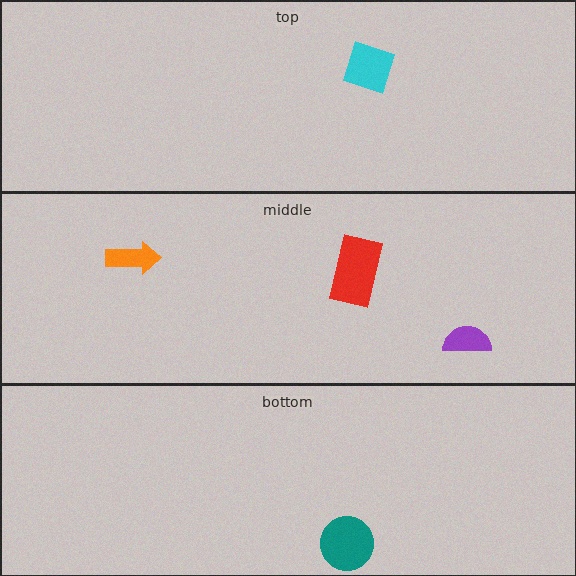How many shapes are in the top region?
1.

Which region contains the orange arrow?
The middle region.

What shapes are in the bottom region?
The teal circle.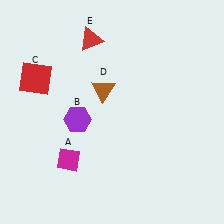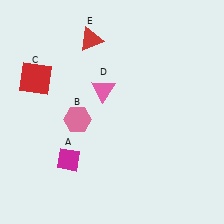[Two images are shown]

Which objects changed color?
B changed from purple to pink. D changed from brown to pink.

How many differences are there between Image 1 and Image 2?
There are 2 differences between the two images.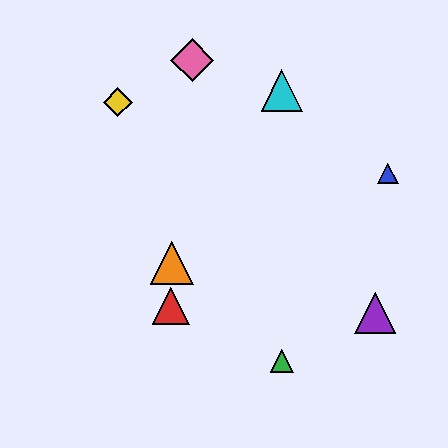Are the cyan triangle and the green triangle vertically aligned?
Yes, both are at x≈282.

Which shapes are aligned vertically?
The green triangle, the cyan triangle are aligned vertically.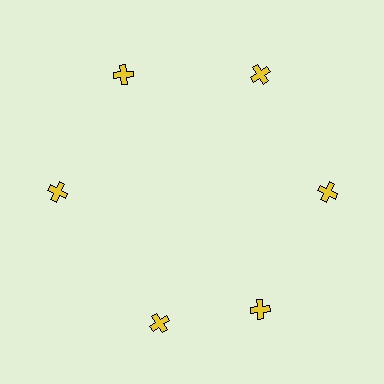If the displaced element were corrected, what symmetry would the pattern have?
It would have 6-fold rotational symmetry — the pattern would map onto itself every 60 degrees.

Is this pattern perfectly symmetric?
No. The 6 yellow crosses are arranged in a ring, but one element near the 7 o'clock position is rotated out of alignment along the ring, breaking the 6-fold rotational symmetry.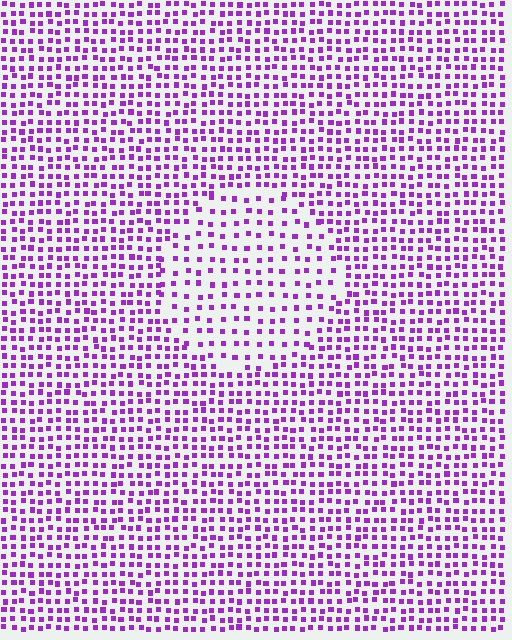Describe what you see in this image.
The image contains small purple elements arranged at two different densities. A circle-shaped region is visible where the elements are less densely packed than the surrounding area.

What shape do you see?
I see a circle.